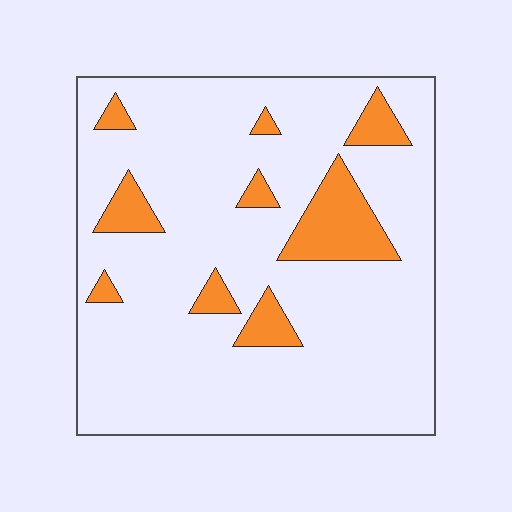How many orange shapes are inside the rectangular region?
9.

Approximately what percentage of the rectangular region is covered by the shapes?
Approximately 15%.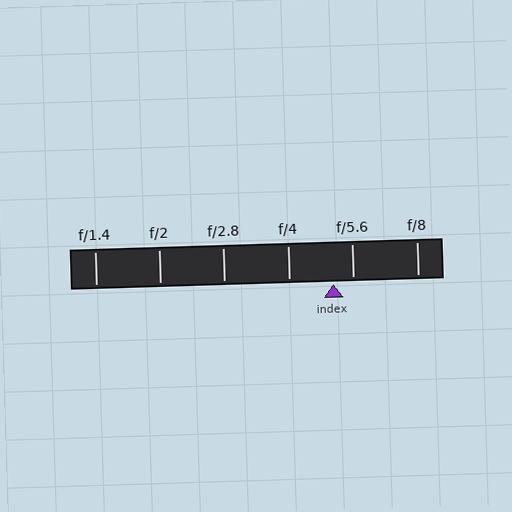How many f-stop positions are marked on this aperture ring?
There are 6 f-stop positions marked.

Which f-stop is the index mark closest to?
The index mark is closest to f/5.6.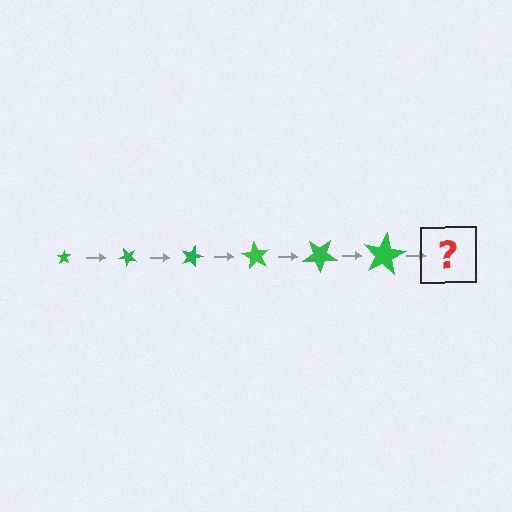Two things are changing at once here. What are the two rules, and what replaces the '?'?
The two rules are that the star grows larger each step and it rotates 45 degrees each step. The '?' should be a star, larger than the previous one and rotated 270 degrees from the start.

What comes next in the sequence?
The next element should be a star, larger than the previous one and rotated 270 degrees from the start.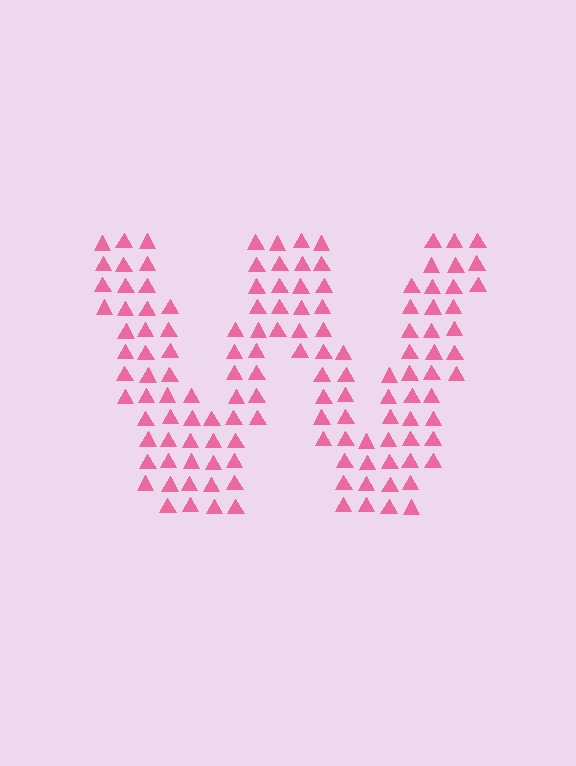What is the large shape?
The large shape is the letter W.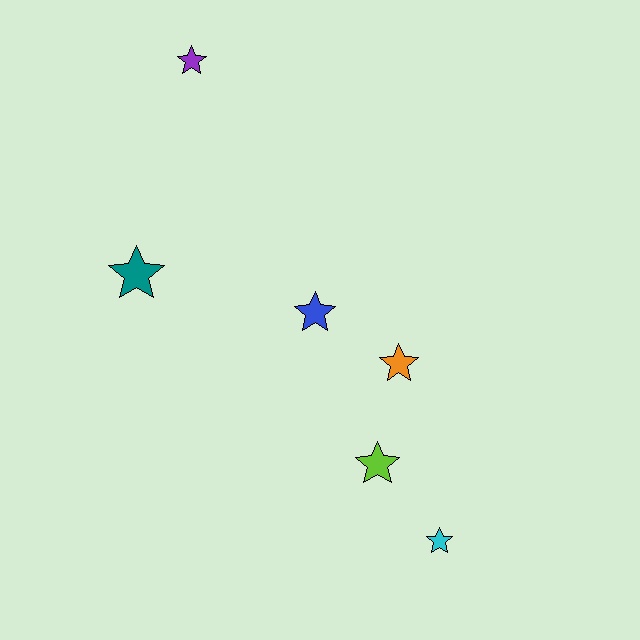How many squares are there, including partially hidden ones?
There are no squares.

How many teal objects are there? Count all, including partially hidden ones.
There is 1 teal object.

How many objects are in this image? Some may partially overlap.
There are 6 objects.